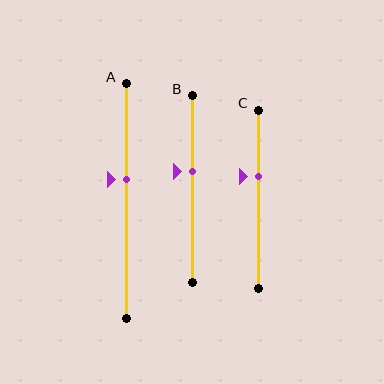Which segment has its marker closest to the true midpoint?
Segment B has its marker closest to the true midpoint.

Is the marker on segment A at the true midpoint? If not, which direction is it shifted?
No, the marker on segment A is shifted upward by about 9% of the segment length.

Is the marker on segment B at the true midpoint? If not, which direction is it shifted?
No, the marker on segment B is shifted upward by about 9% of the segment length.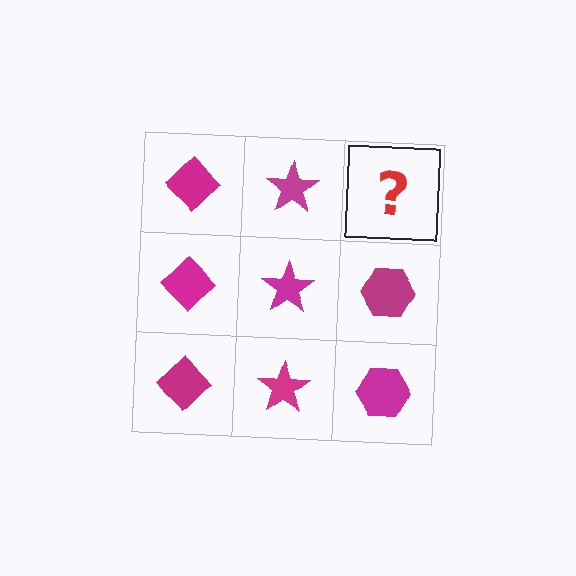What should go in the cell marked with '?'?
The missing cell should contain a magenta hexagon.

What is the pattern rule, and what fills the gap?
The rule is that each column has a consistent shape. The gap should be filled with a magenta hexagon.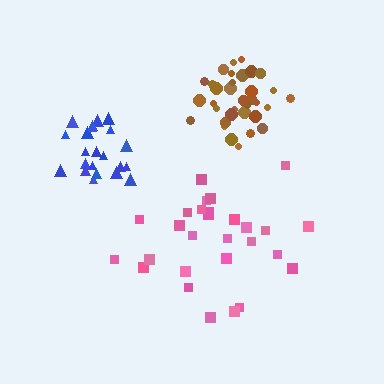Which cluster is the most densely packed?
Brown.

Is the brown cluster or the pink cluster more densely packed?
Brown.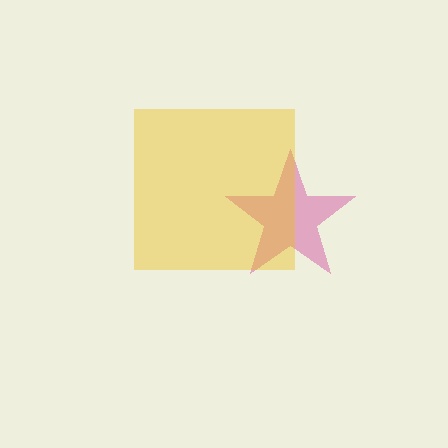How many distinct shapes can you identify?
There are 2 distinct shapes: a magenta star, a yellow square.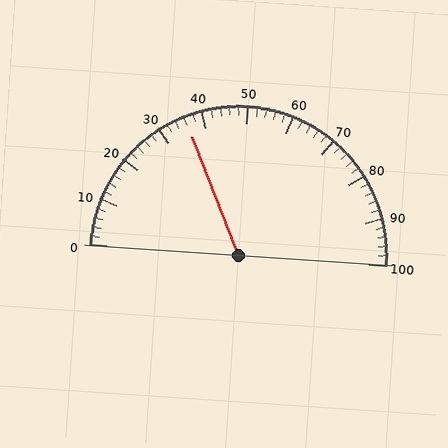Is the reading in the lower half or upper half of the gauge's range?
The reading is in the lower half of the range (0 to 100).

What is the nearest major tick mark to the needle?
The nearest major tick mark is 40.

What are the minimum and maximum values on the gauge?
The gauge ranges from 0 to 100.